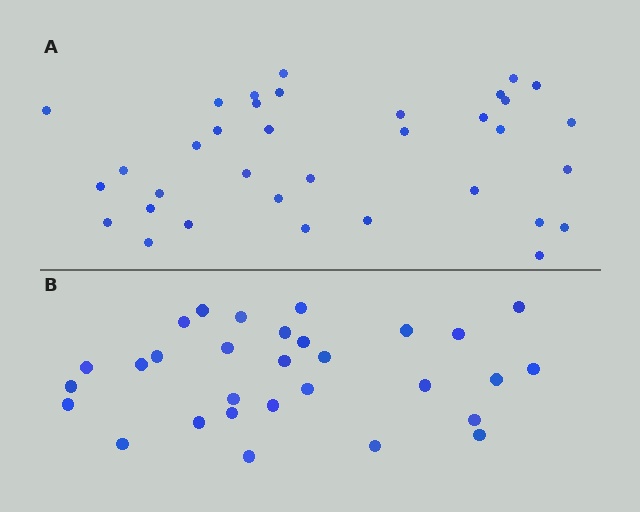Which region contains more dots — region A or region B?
Region A (the top region) has more dots.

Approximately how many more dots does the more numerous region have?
Region A has about 5 more dots than region B.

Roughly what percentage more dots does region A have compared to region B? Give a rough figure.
About 15% more.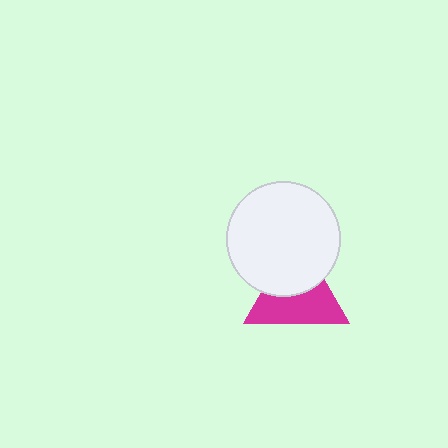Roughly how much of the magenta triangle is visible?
About half of it is visible (roughly 56%).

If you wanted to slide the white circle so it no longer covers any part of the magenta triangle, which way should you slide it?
Slide it up — that is the most direct way to separate the two shapes.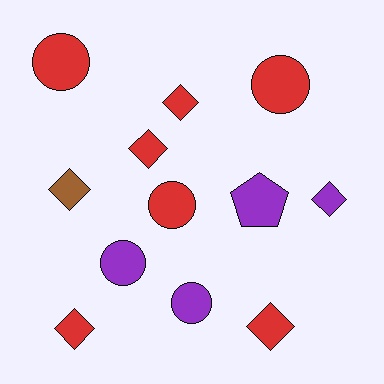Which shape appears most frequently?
Diamond, with 6 objects.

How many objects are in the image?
There are 12 objects.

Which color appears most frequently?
Red, with 7 objects.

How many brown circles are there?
There are no brown circles.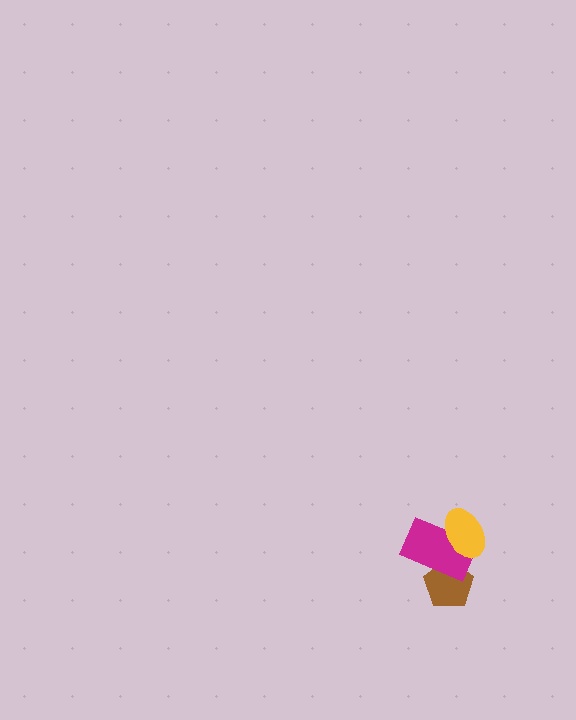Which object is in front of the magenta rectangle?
The yellow ellipse is in front of the magenta rectangle.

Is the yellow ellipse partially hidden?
No, no other shape covers it.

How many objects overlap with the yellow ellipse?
1 object overlaps with the yellow ellipse.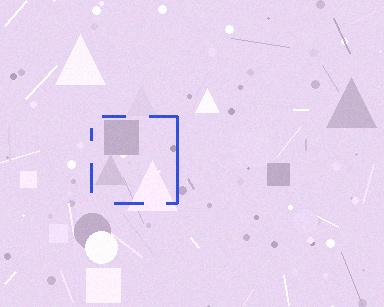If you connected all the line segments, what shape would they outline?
They would outline a square.